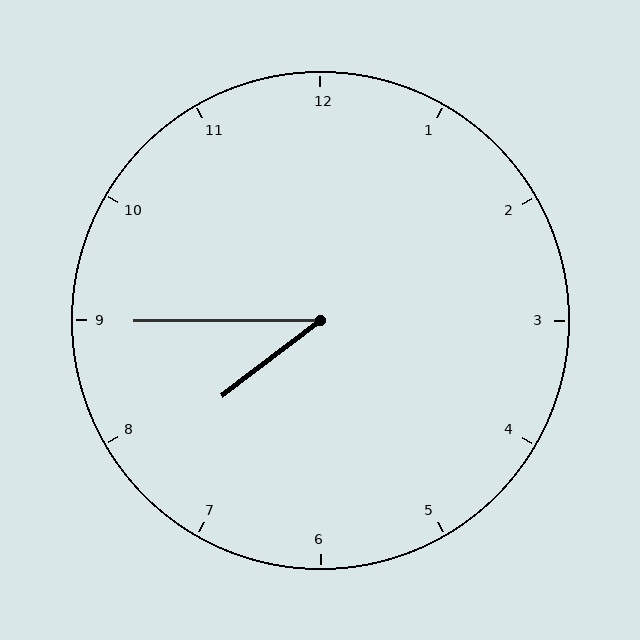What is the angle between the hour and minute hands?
Approximately 38 degrees.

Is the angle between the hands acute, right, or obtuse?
It is acute.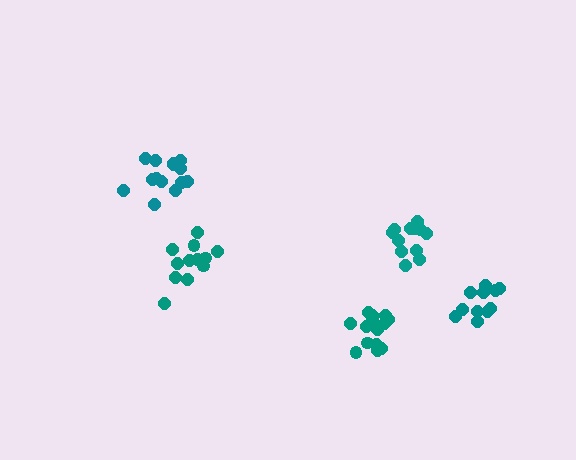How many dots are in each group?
Group 1: 14 dots, Group 2: 12 dots, Group 3: 11 dots, Group 4: 12 dots, Group 5: 14 dots (63 total).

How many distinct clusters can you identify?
There are 5 distinct clusters.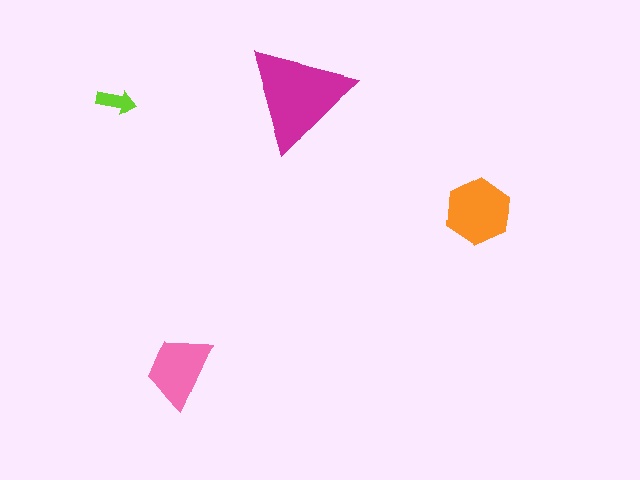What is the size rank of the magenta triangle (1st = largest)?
1st.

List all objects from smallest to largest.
The lime arrow, the pink trapezoid, the orange hexagon, the magenta triangle.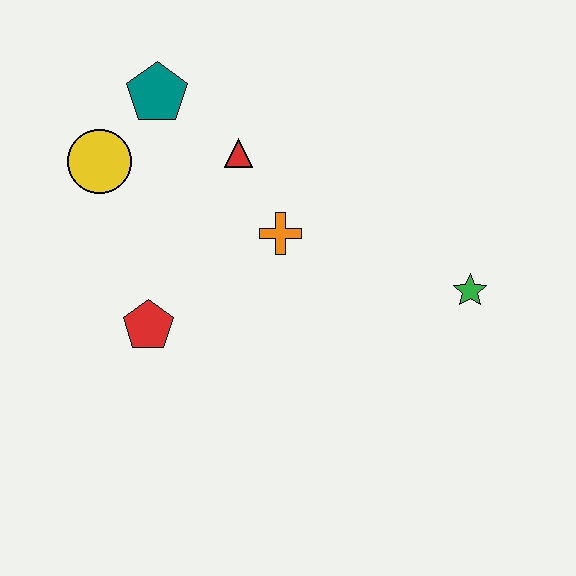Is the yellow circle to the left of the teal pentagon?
Yes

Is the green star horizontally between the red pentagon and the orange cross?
No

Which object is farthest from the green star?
The yellow circle is farthest from the green star.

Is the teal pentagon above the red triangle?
Yes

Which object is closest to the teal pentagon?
The yellow circle is closest to the teal pentagon.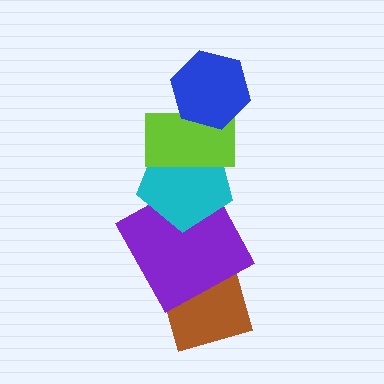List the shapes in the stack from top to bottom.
From top to bottom: the blue hexagon, the lime rectangle, the cyan pentagon, the purple square, the brown diamond.